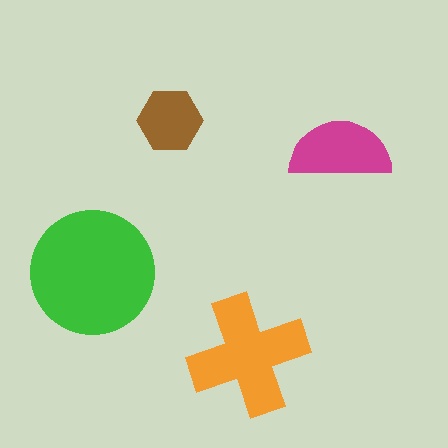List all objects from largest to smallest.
The green circle, the orange cross, the magenta semicircle, the brown hexagon.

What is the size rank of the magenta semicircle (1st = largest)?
3rd.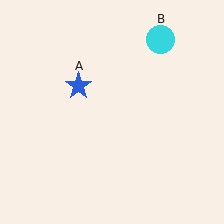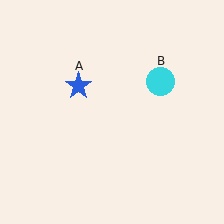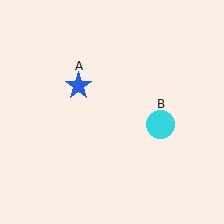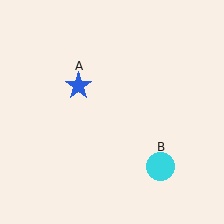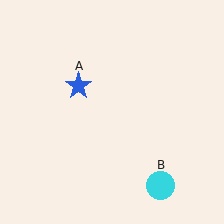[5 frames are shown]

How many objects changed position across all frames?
1 object changed position: cyan circle (object B).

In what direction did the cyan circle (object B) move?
The cyan circle (object B) moved down.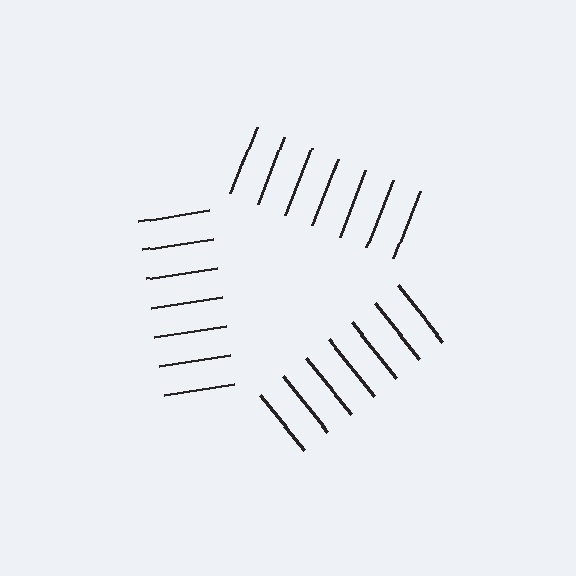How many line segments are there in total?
21 — 7 along each of the 3 edges.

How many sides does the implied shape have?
3 sides — the line-ends trace a triangle.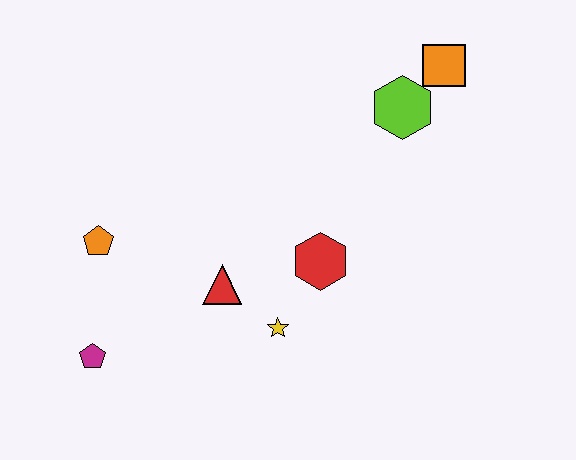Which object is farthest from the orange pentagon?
The orange square is farthest from the orange pentagon.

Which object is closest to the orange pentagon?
The magenta pentagon is closest to the orange pentagon.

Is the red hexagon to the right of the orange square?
No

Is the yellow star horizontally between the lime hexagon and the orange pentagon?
Yes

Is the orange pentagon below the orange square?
Yes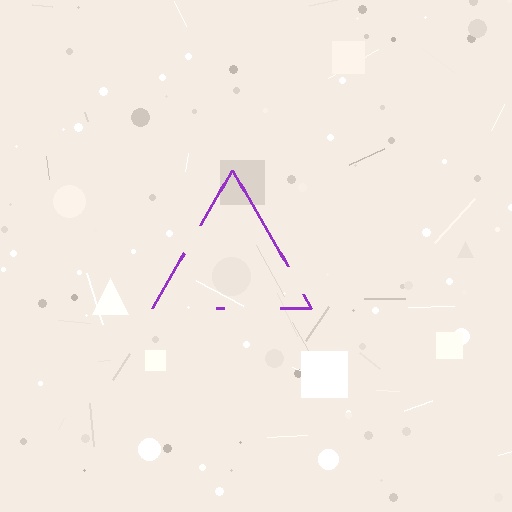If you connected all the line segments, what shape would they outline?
They would outline a triangle.